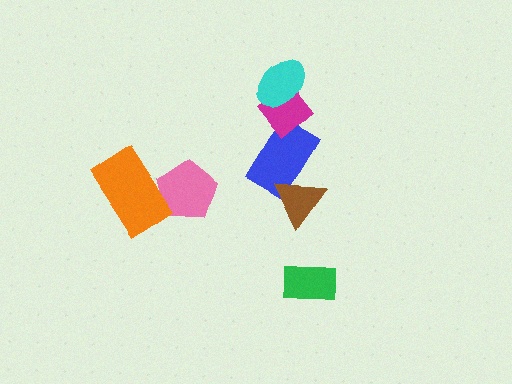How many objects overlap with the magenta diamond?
2 objects overlap with the magenta diamond.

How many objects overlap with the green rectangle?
0 objects overlap with the green rectangle.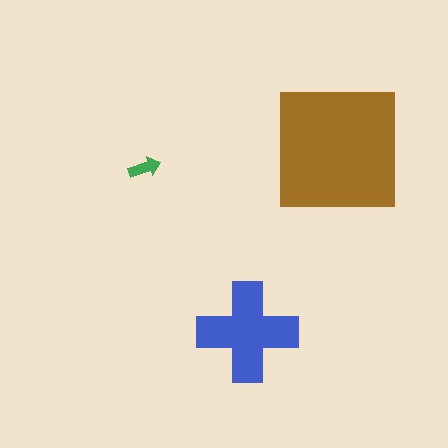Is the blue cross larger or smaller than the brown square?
Smaller.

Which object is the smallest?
The green arrow.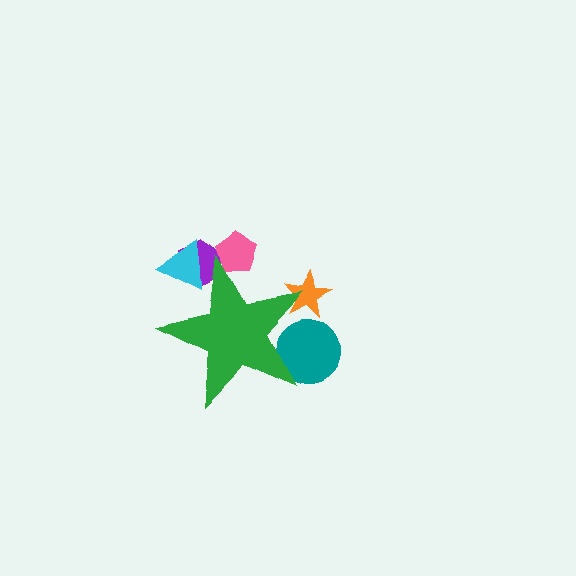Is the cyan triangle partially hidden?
Yes, the cyan triangle is partially hidden behind the green star.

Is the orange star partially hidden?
Yes, the orange star is partially hidden behind the green star.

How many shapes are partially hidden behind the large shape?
5 shapes are partially hidden.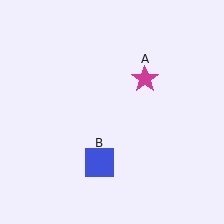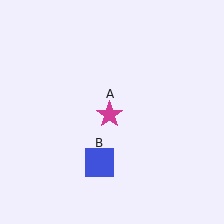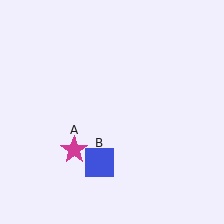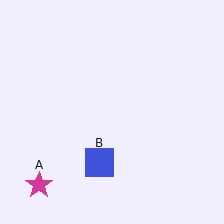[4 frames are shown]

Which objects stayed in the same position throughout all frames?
Blue square (object B) remained stationary.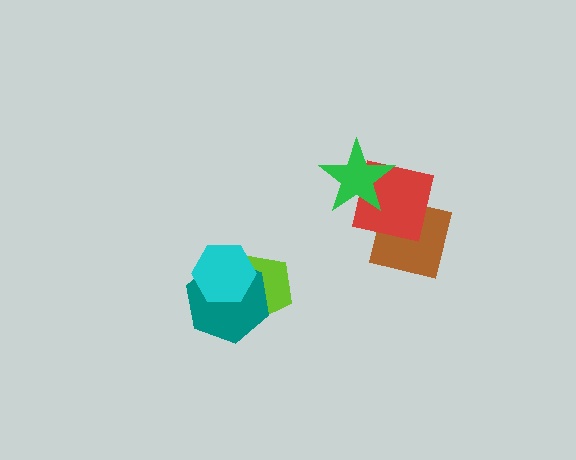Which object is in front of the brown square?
The red square is in front of the brown square.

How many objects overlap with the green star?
1 object overlaps with the green star.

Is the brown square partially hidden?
Yes, it is partially covered by another shape.